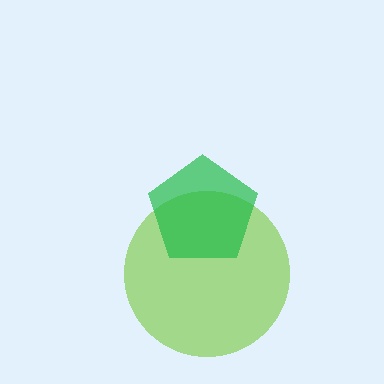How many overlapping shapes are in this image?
There are 2 overlapping shapes in the image.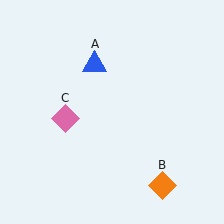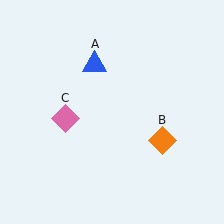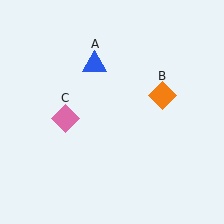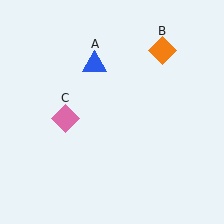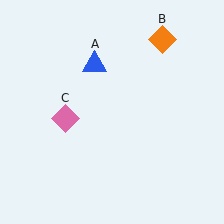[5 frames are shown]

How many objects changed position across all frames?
1 object changed position: orange diamond (object B).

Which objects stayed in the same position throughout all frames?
Blue triangle (object A) and pink diamond (object C) remained stationary.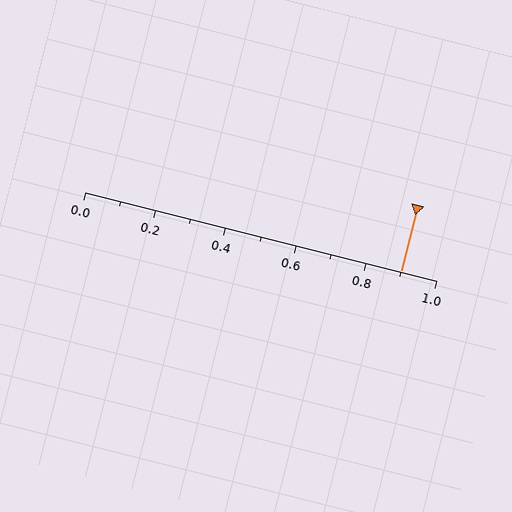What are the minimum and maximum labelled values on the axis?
The axis runs from 0.0 to 1.0.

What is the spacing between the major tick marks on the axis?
The major ticks are spaced 0.2 apart.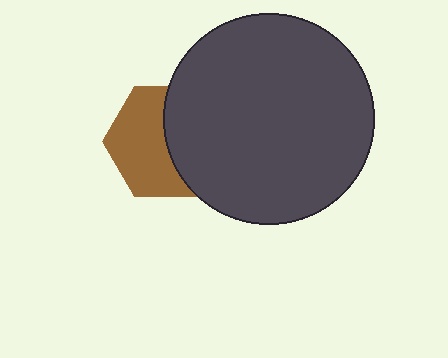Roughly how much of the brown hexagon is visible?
About half of it is visible (roughly 56%).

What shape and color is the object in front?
The object in front is a dark gray circle.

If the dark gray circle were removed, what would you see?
You would see the complete brown hexagon.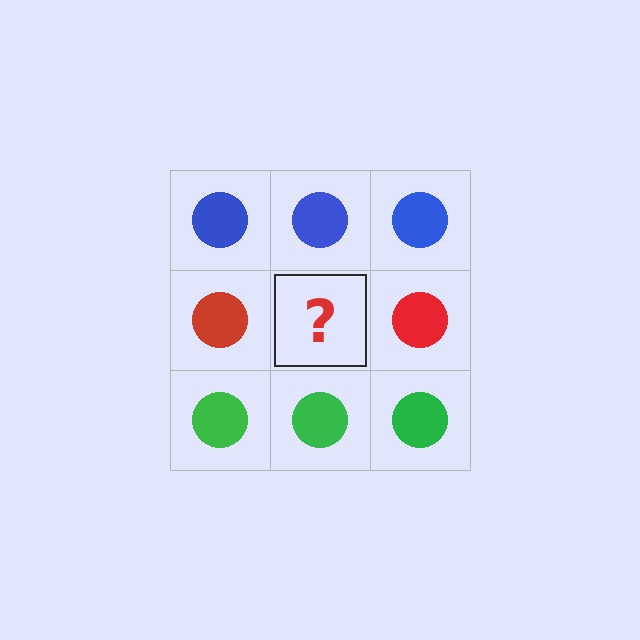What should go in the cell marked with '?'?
The missing cell should contain a red circle.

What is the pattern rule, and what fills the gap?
The rule is that each row has a consistent color. The gap should be filled with a red circle.